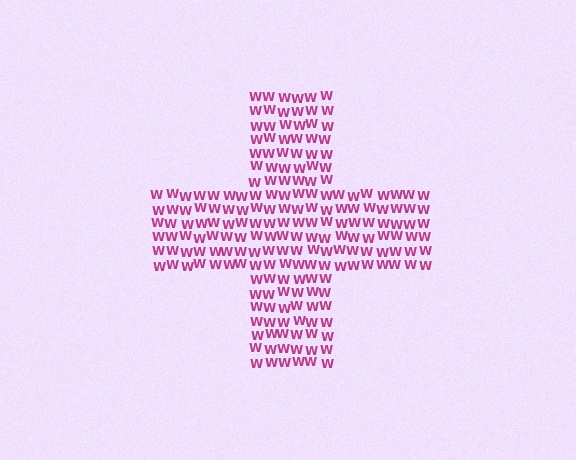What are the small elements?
The small elements are letter W's.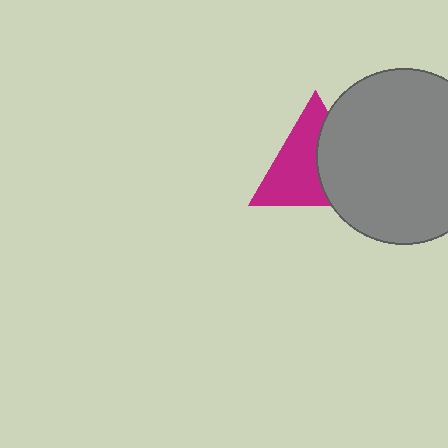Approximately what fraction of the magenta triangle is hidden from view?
Roughly 42% of the magenta triangle is hidden behind the gray circle.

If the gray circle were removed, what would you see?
You would see the complete magenta triangle.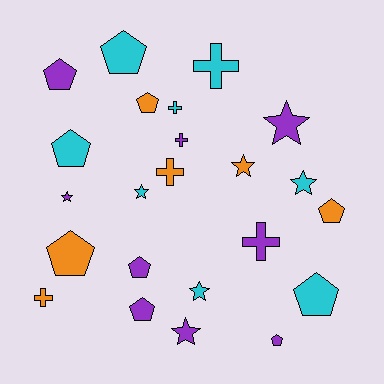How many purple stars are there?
There are 3 purple stars.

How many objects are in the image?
There are 23 objects.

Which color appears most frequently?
Purple, with 9 objects.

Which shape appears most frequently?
Pentagon, with 10 objects.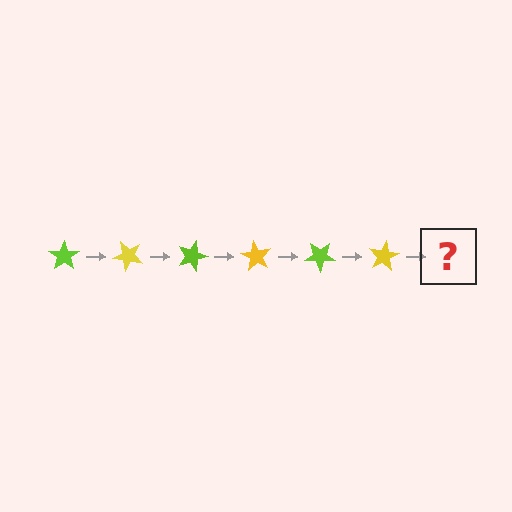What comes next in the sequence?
The next element should be a lime star, rotated 270 degrees from the start.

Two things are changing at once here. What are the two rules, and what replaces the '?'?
The two rules are that it rotates 45 degrees each step and the color cycles through lime and yellow. The '?' should be a lime star, rotated 270 degrees from the start.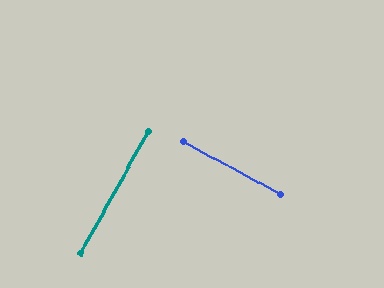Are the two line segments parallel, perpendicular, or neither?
Perpendicular — they meet at approximately 90°.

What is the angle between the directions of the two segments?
Approximately 90 degrees.